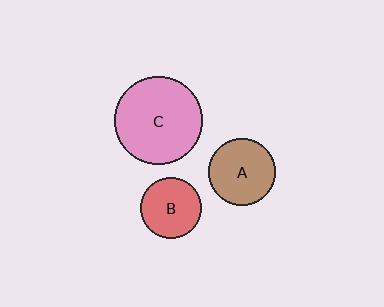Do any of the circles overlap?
No, none of the circles overlap.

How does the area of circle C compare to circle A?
Approximately 1.7 times.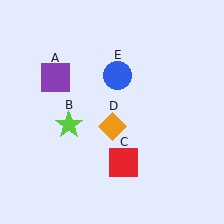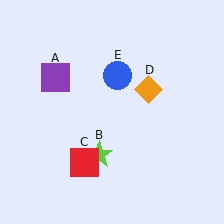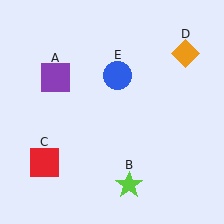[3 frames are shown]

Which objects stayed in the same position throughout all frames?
Purple square (object A) and blue circle (object E) remained stationary.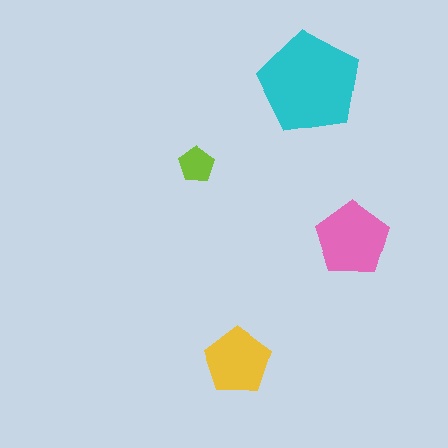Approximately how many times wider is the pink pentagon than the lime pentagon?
About 2 times wider.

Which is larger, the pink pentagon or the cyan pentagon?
The cyan one.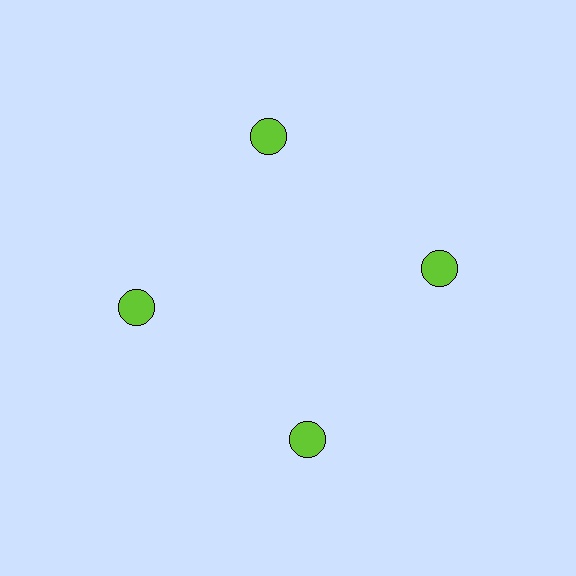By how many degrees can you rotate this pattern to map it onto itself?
The pattern maps onto itself every 90 degrees of rotation.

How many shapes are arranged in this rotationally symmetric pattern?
There are 4 shapes, arranged in 4 groups of 1.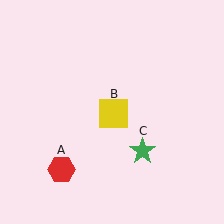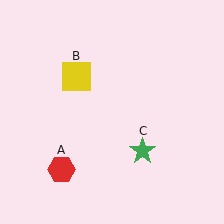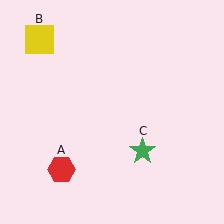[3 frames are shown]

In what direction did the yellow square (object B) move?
The yellow square (object B) moved up and to the left.